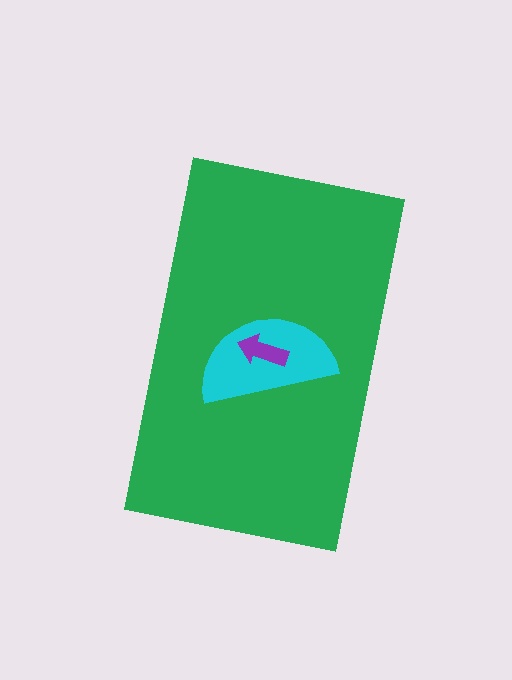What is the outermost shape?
The green rectangle.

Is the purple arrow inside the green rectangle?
Yes.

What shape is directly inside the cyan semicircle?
The purple arrow.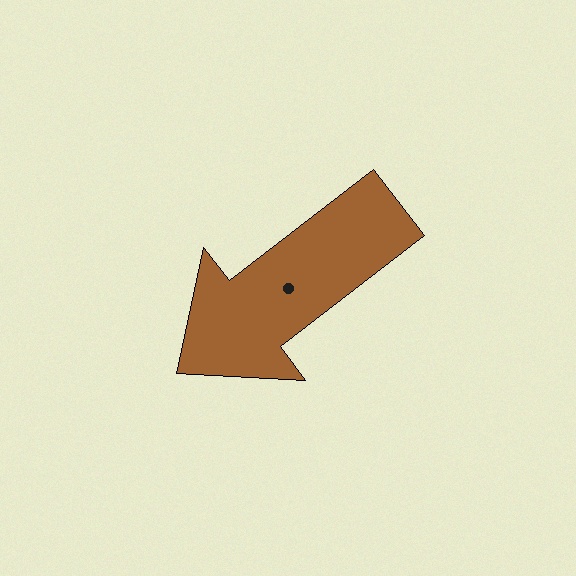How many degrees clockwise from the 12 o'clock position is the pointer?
Approximately 232 degrees.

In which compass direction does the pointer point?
Southwest.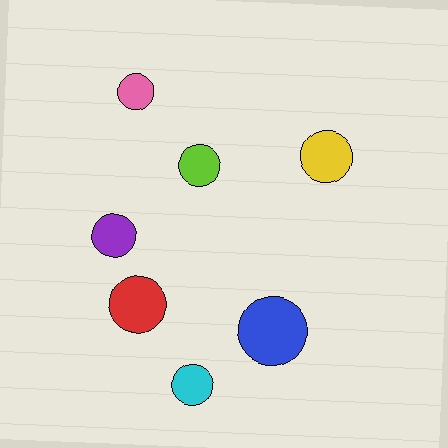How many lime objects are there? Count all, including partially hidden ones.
There is 1 lime object.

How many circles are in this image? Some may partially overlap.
There are 7 circles.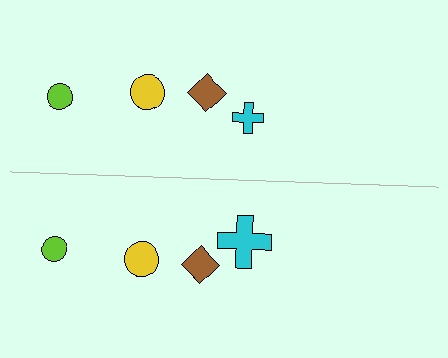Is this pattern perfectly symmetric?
No, the pattern is not perfectly symmetric. The cyan cross on the bottom side has a different size than its mirror counterpart.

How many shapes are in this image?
There are 8 shapes in this image.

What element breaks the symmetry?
The cyan cross on the bottom side has a different size than its mirror counterpart.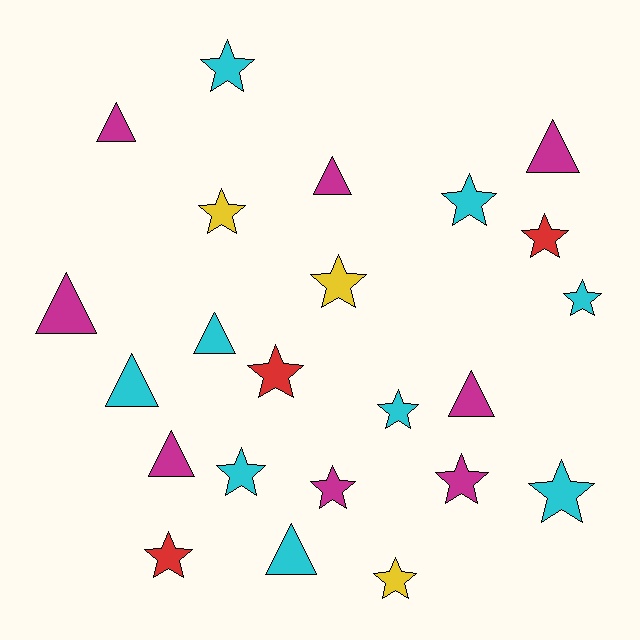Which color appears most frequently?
Cyan, with 9 objects.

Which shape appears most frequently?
Star, with 14 objects.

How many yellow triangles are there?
There are no yellow triangles.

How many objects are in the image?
There are 23 objects.